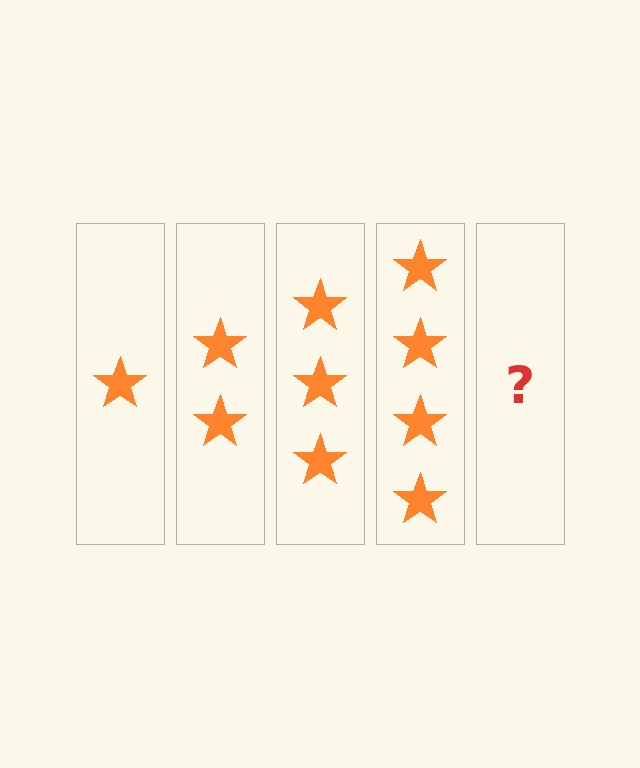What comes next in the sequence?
The next element should be 5 stars.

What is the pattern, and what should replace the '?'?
The pattern is that each step adds one more star. The '?' should be 5 stars.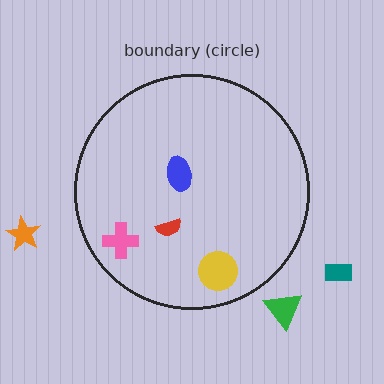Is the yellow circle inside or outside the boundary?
Inside.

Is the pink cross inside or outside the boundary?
Inside.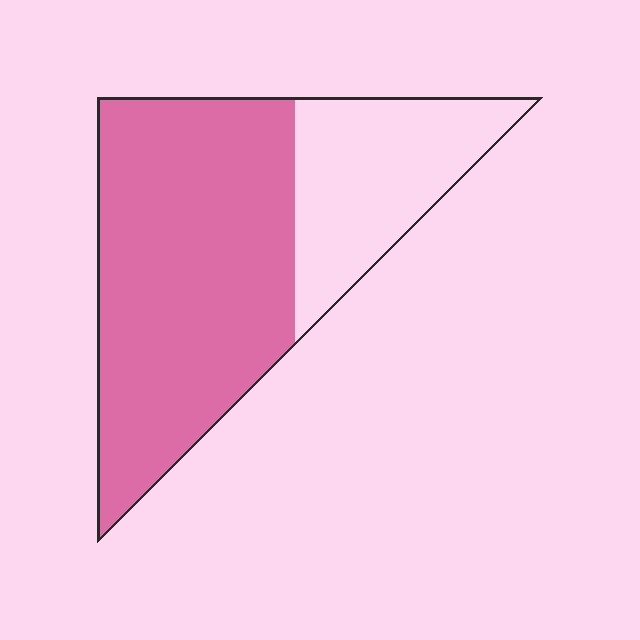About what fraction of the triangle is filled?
About two thirds (2/3).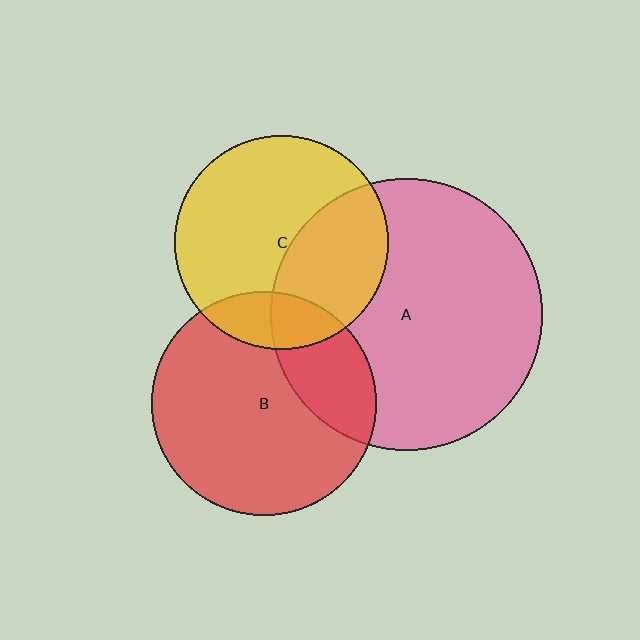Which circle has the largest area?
Circle A (pink).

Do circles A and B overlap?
Yes.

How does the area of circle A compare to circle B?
Approximately 1.5 times.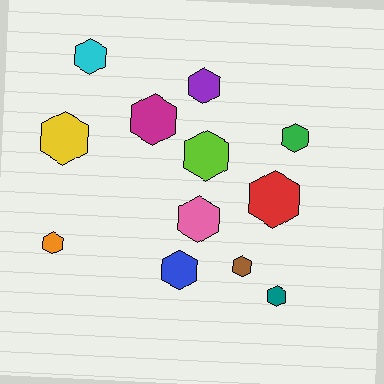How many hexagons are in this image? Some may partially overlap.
There are 12 hexagons.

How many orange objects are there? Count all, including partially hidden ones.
There is 1 orange object.